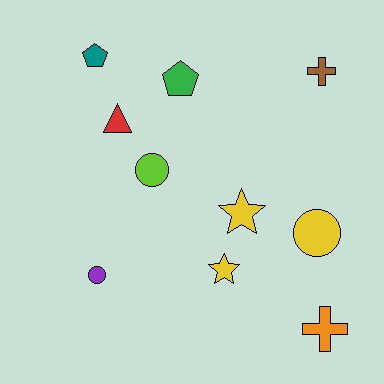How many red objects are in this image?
There is 1 red object.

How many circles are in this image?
There are 3 circles.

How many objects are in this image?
There are 10 objects.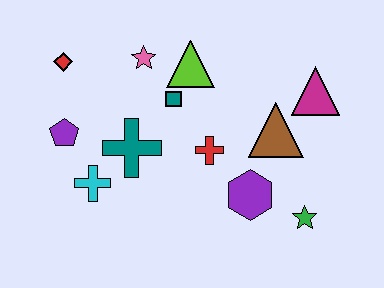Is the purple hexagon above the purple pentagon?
No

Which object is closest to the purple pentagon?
The cyan cross is closest to the purple pentagon.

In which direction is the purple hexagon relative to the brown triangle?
The purple hexagon is below the brown triangle.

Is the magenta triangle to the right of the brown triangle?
Yes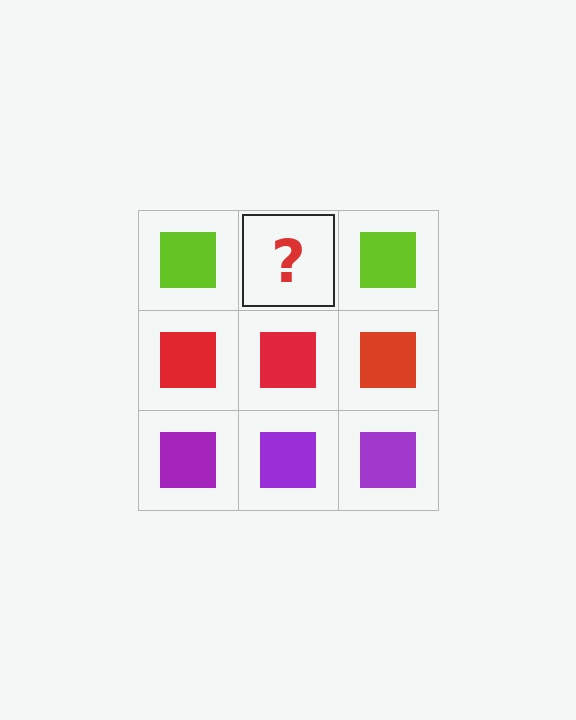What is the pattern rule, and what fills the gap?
The rule is that each row has a consistent color. The gap should be filled with a lime square.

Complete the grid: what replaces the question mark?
The question mark should be replaced with a lime square.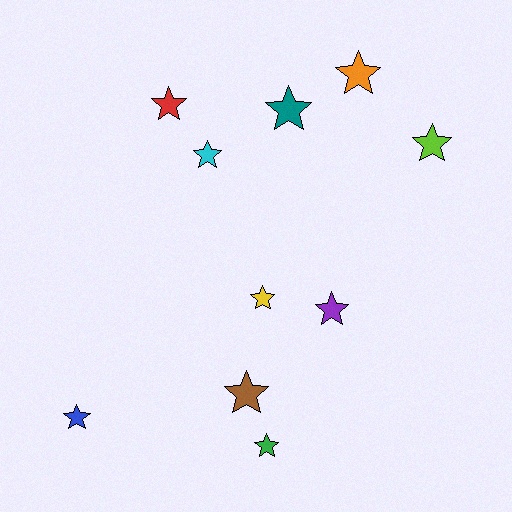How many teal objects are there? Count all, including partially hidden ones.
There is 1 teal object.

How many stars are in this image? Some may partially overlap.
There are 10 stars.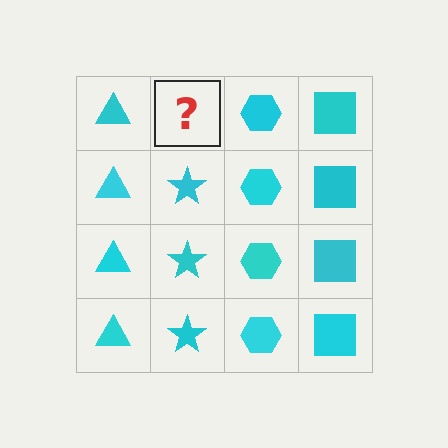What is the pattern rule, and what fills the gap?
The rule is that each column has a consistent shape. The gap should be filled with a cyan star.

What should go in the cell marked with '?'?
The missing cell should contain a cyan star.